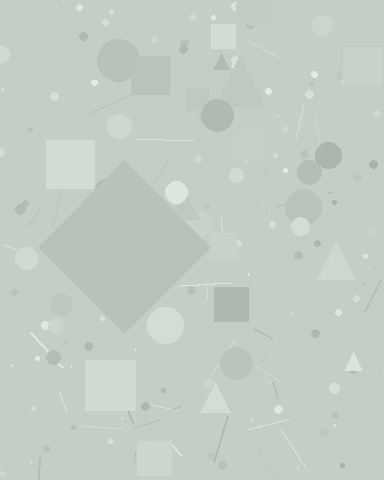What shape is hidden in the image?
A diamond is hidden in the image.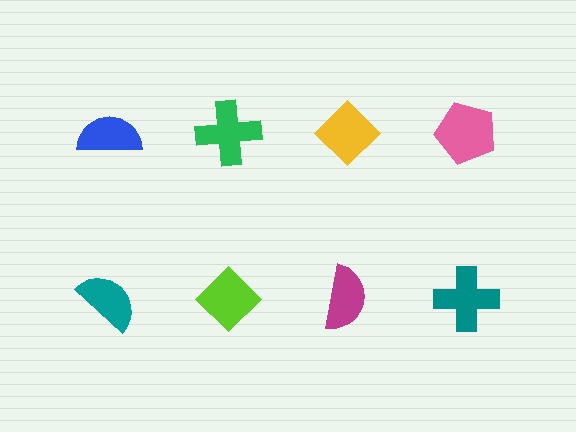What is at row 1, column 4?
A pink pentagon.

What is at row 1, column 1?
A blue semicircle.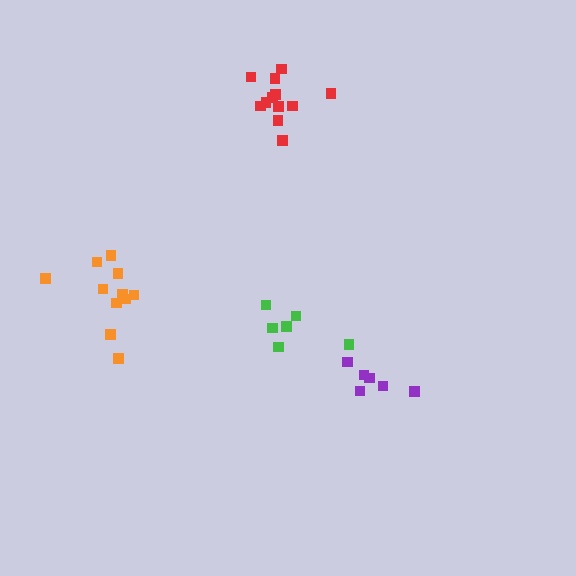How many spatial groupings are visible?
There are 4 spatial groupings.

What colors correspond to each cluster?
The clusters are colored: orange, purple, red, green.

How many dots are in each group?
Group 1: 11 dots, Group 2: 6 dots, Group 3: 12 dots, Group 4: 6 dots (35 total).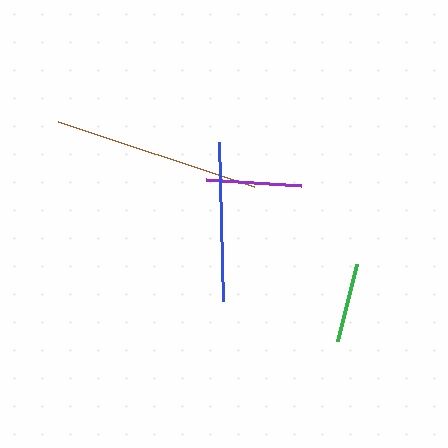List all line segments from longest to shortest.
From longest to shortest: brown, blue, purple, green.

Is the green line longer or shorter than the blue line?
The blue line is longer than the green line.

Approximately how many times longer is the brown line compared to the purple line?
The brown line is approximately 2.2 times the length of the purple line.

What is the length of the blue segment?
The blue segment is approximately 159 pixels long.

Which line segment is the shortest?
The green line is the shortest at approximately 79 pixels.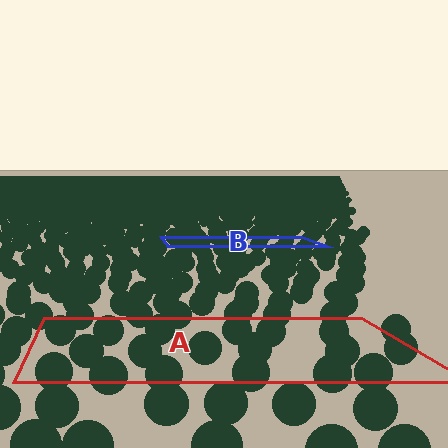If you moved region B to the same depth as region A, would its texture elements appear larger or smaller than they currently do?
They would appear larger. At a closer depth, the same texture elements are projected at a bigger on-screen size.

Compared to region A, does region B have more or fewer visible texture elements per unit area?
Region B has more texture elements per unit area — they are packed more densely because it is farther away.